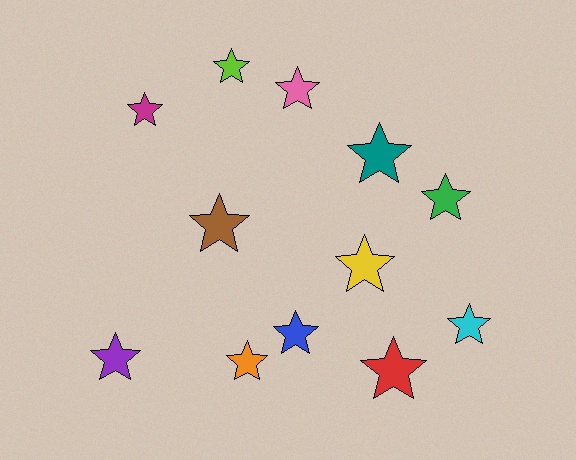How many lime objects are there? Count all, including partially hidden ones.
There is 1 lime object.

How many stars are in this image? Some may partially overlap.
There are 12 stars.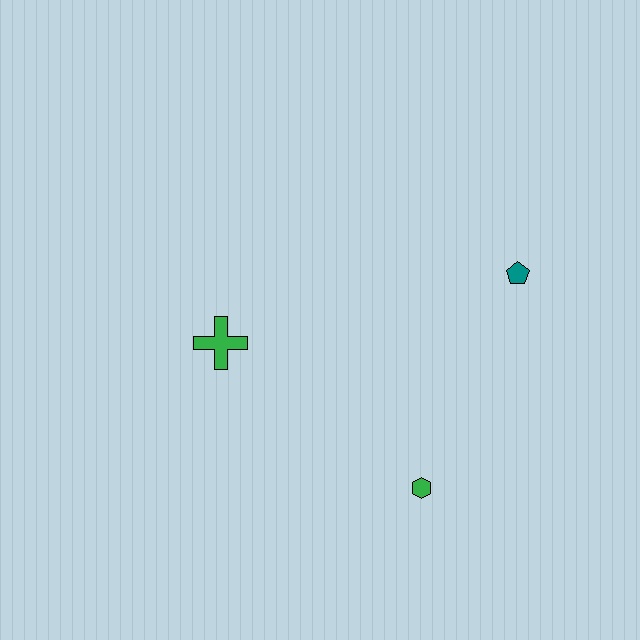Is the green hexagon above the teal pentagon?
No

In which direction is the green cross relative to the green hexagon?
The green cross is to the left of the green hexagon.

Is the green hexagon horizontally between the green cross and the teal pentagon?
Yes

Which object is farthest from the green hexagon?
The green cross is farthest from the green hexagon.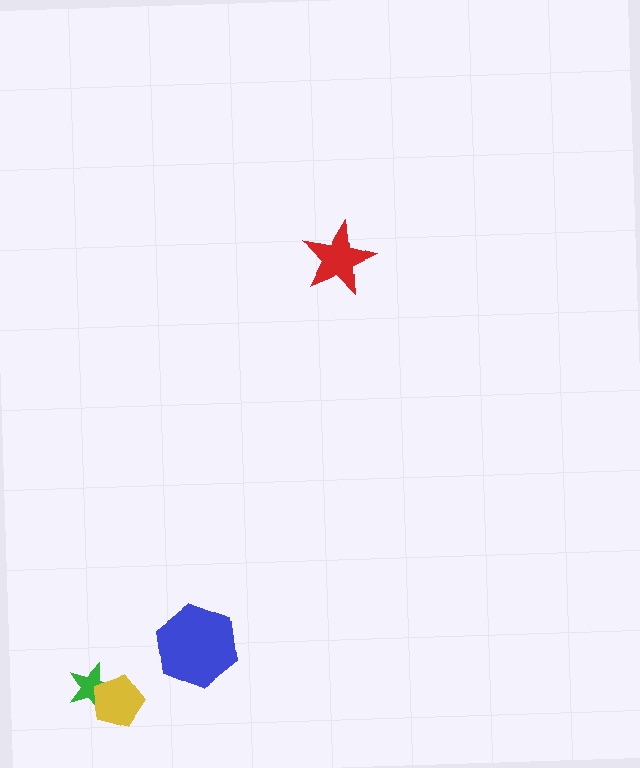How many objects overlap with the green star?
1 object overlaps with the green star.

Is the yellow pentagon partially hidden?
No, no other shape covers it.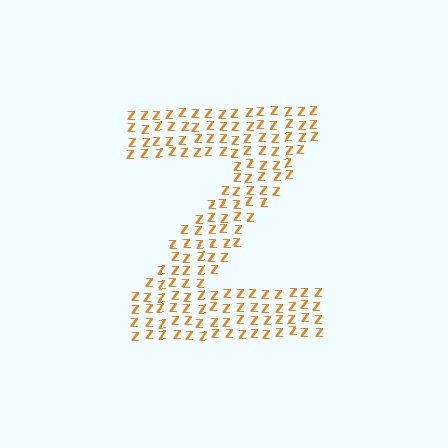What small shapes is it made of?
It is made of small letter Z's.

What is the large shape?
The large shape is the letter Z.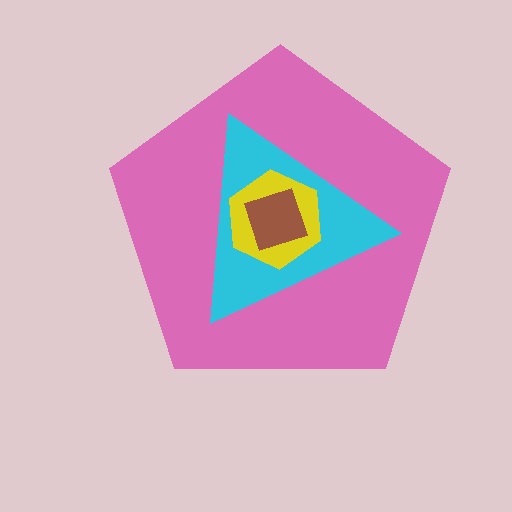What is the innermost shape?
The brown square.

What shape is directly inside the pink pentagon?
The cyan triangle.